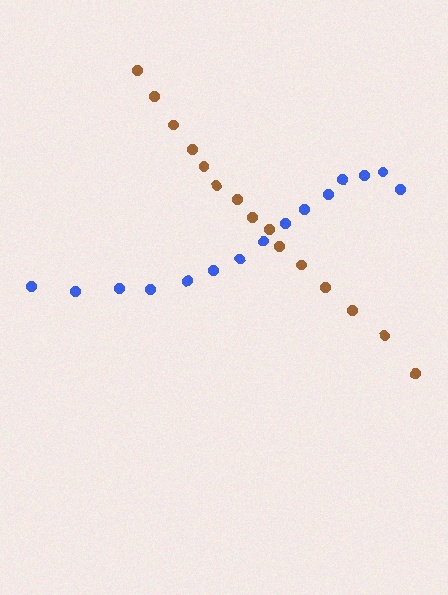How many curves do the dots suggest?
There are 2 distinct paths.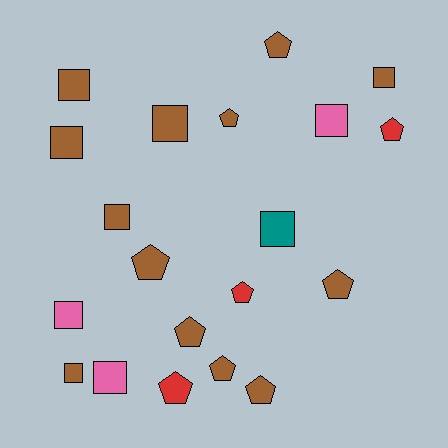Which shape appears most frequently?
Square, with 10 objects.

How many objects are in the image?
There are 20 objects.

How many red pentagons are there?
There are 3 red pentagons.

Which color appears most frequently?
Brown, with 13 objects.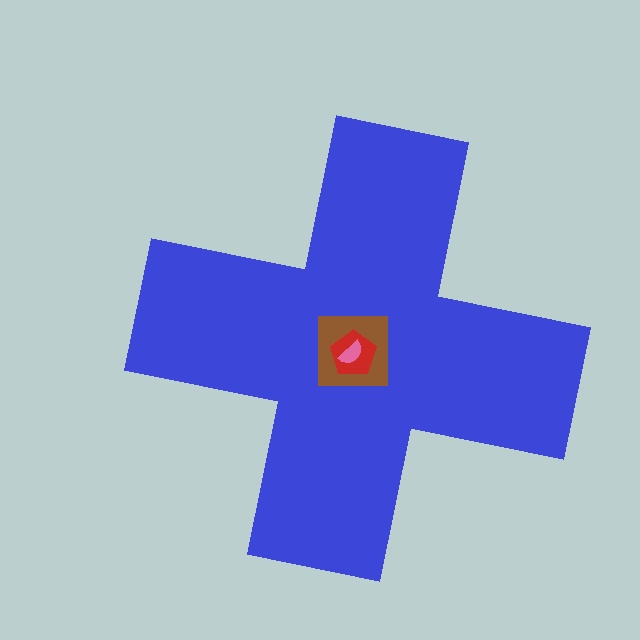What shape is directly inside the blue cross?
The brown square.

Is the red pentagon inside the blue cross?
Yes.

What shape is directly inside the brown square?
The red pentagon.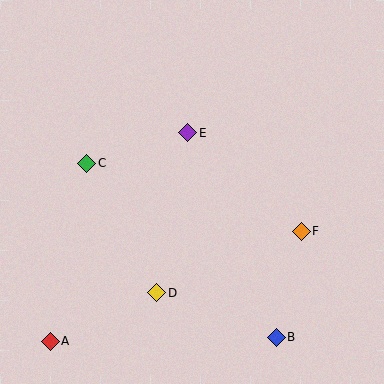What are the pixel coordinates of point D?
Point D is at (157, 293).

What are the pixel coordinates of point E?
Point E is at (188, 133).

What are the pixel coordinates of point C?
Point C is at (87, 163).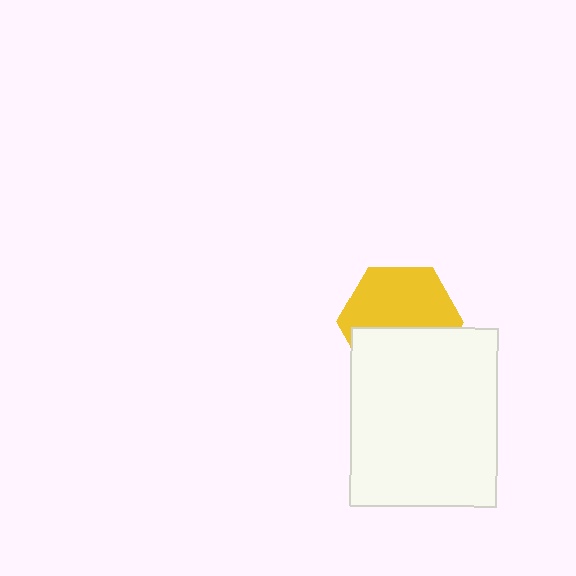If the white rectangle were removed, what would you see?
You would see the complete yellow hexagon.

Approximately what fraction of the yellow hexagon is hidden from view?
Roughly 44% of the yellow hexagon is hidden behind the white rectangle.